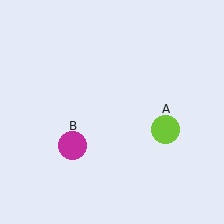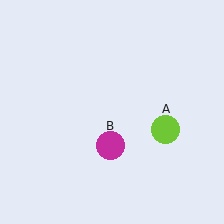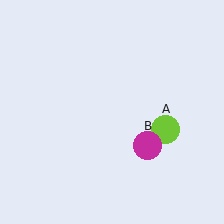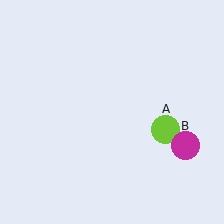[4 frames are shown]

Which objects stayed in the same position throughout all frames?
Lime circle (object A) remained stationary.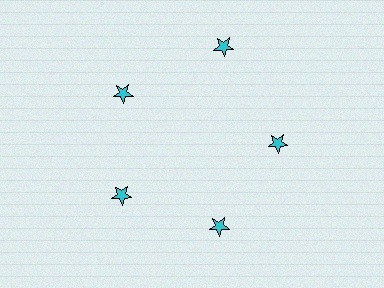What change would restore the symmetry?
The symmetry would be restored by moving it inward, back onto the ring so that all 5 stars sit at equal angles and equal distance from the center.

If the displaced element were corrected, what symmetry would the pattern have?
It would have 5-fold rotational symmetry — the pattern would map onto itself every 72 degrees.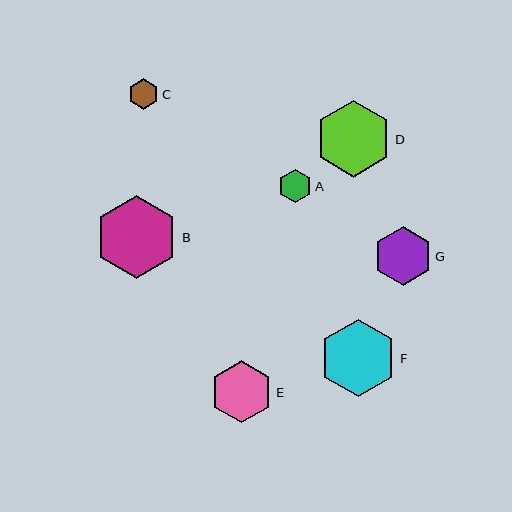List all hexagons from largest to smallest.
From largest to smallest: B, F, D, E, G, A, C.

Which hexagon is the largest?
Hexagon B is the largest with a size of approximately 83 pixels.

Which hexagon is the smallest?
Hexagon C is the smallest with a size of approximately 30 pixels.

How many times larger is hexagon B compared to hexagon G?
Hexagon B is approximately 1.4 times the size of hexagon G.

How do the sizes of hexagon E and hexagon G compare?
Hexagon E and hexagon G are approximately the same size.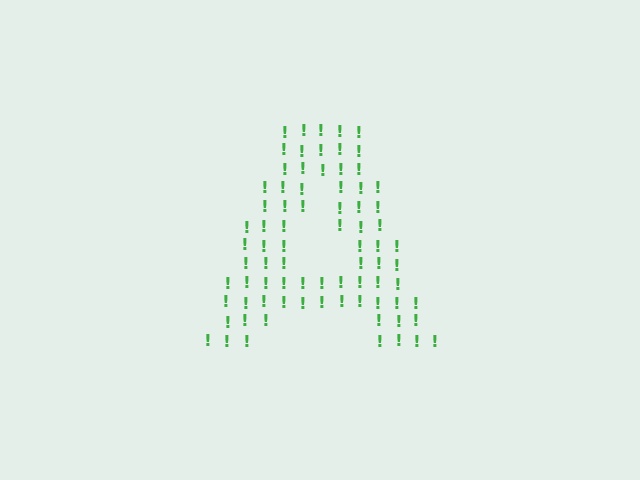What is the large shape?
The large shape is the letter A.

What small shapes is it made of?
It is made of small exclamation marks.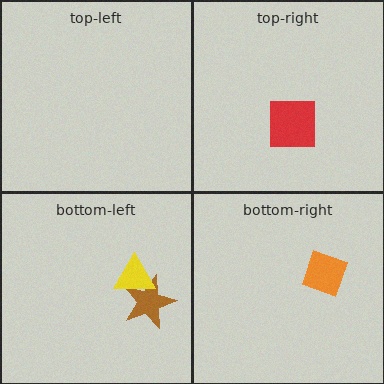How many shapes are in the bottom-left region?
2.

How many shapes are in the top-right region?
1.